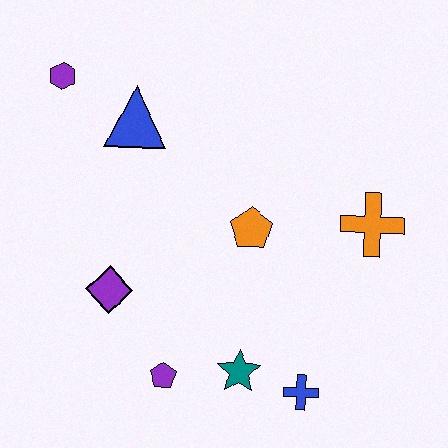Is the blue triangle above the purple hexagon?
No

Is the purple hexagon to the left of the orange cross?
Yes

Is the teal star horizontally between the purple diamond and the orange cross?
Yes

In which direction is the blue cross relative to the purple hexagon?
The blue cross is below the purple hexagon.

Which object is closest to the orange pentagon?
The orange cross is closest to the orange pentagon.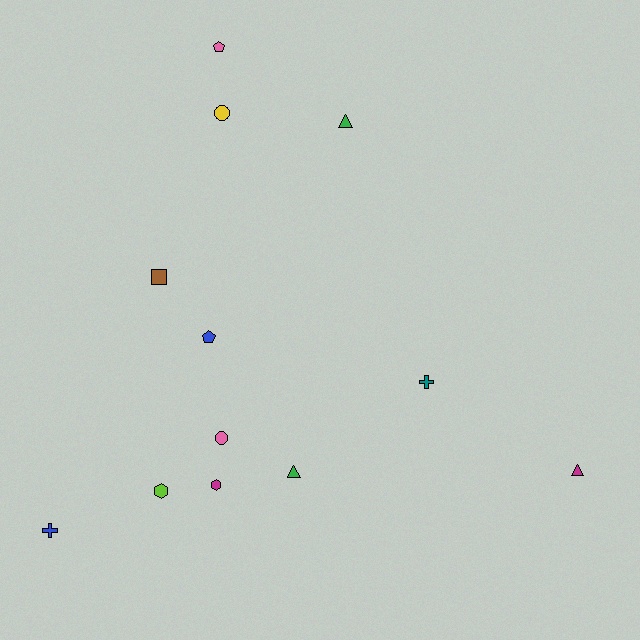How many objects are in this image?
There are 12 objects.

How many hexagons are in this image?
There are 2 hexagons.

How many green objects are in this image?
There are 2 green objects.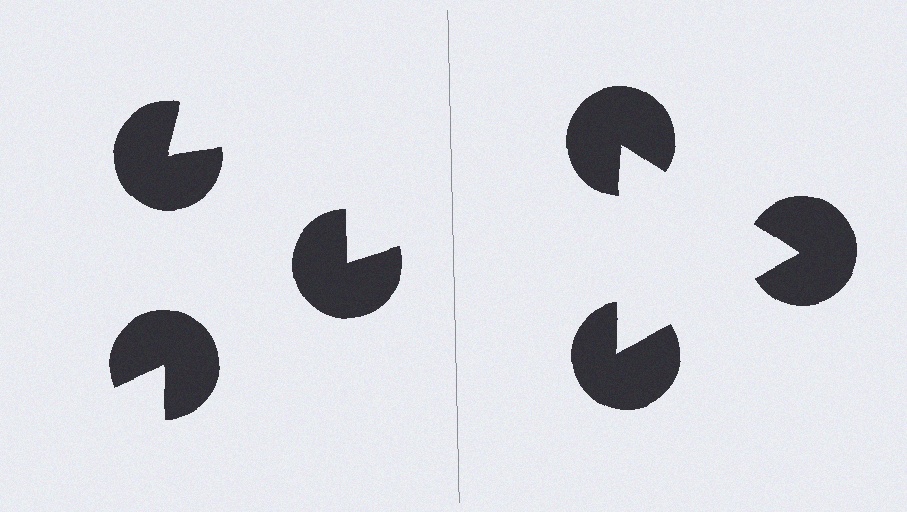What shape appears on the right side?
An illusory triangle.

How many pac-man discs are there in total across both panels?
6 — 3 on each side.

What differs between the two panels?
The pac-man discs are positioned identically on both sides; only the wedge orientations differ. On the right they align to a triangle; on the left they are misaligned.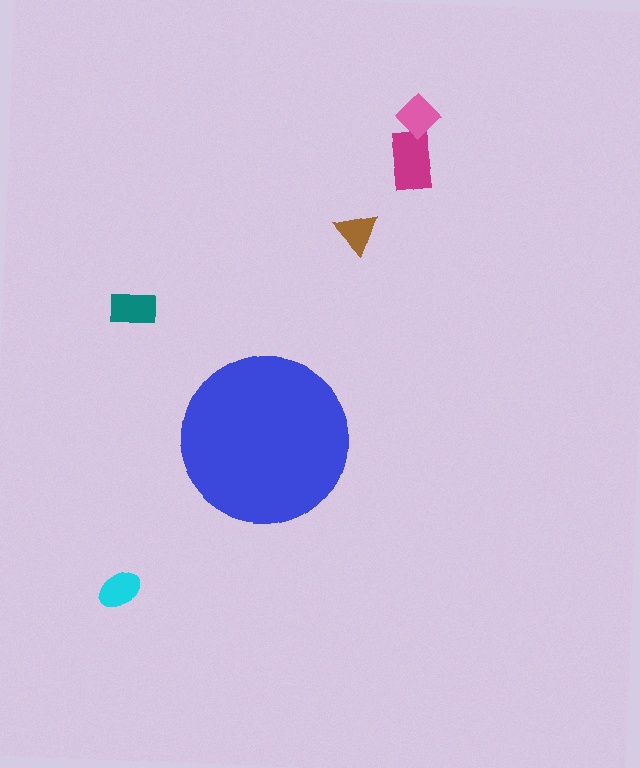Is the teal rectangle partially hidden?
No, the teal rectangle is fully visible.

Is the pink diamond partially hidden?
No, the pink diamond is fully visible.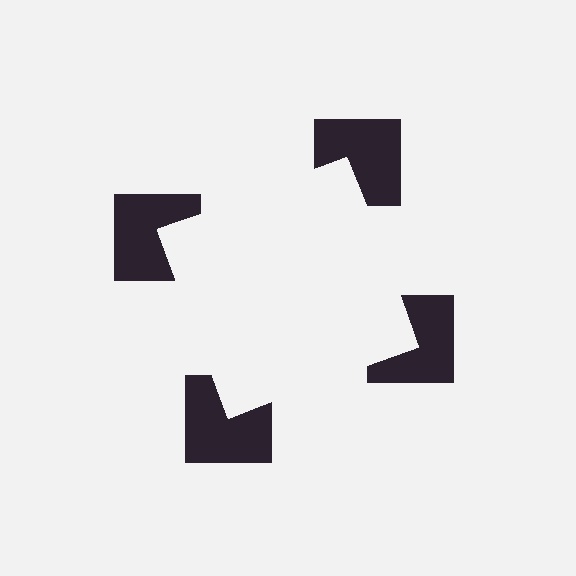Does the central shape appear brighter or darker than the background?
It typically appears slightly brighter than the background, even though no actual brightness change is drawn.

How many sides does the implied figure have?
4 sides.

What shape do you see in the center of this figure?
An illusory square — its edges are inferred from the aligned wedge cuts in the notched squares, not physically drawn.